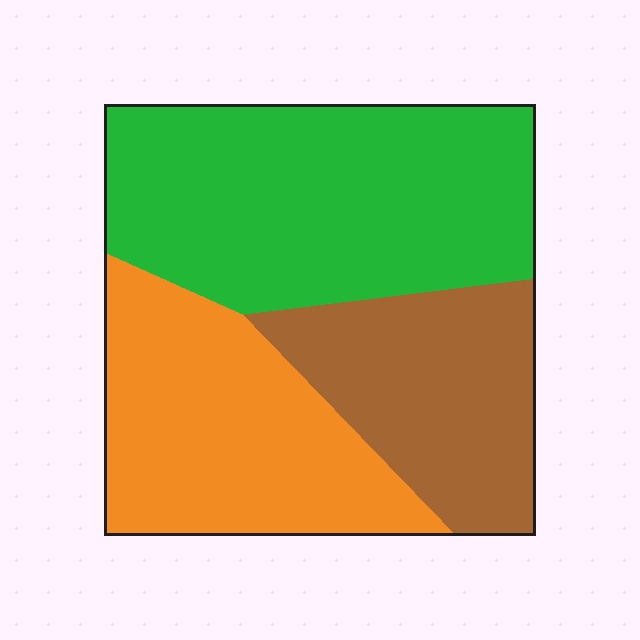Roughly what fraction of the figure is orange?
Orange takes up about one third (1/3) of the figure.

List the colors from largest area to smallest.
From largest to smallest: green, orange, brown.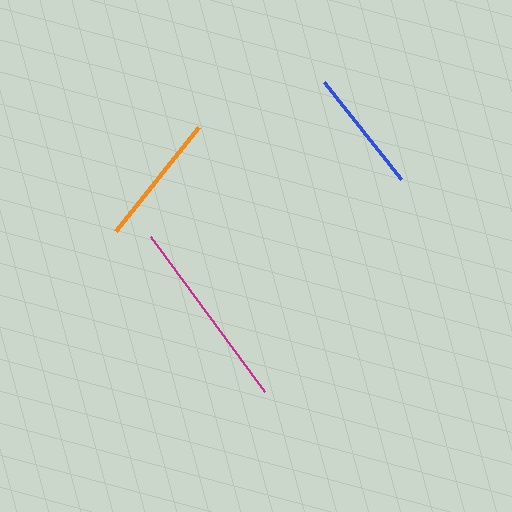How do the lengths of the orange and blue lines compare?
The orange and blue lines are approximately the same length.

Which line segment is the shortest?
The blue line is the shortest at approximately 123 pixels.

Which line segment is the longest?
The magenta line is the longest at approximately 192 pixels.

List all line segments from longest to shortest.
From longest to shortest: magenta, orange, blue.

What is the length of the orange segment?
The orange segment is approximately 132 pixels long.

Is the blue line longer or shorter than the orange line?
The orange line is longer than the blue line.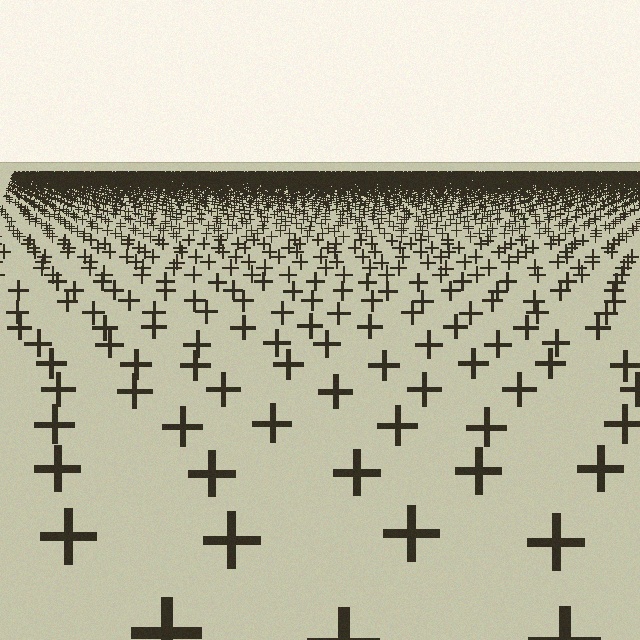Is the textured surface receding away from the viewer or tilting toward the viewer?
The surface is receding away from the viewer. Texture elements get smaller and denser toward the top.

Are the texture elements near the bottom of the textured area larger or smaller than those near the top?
Larger. Near the bottom, elements are closer to the viewer and appear at a bigger on-screen size.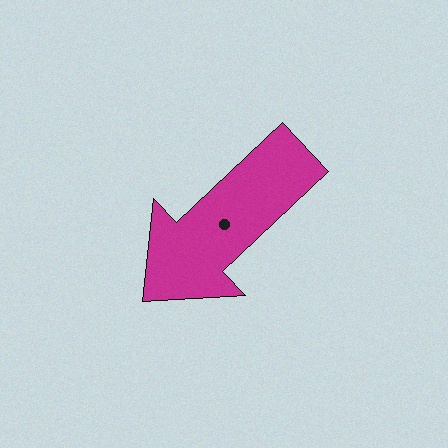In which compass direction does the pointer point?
Southwest.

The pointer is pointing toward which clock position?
Roughly 8 o'clock.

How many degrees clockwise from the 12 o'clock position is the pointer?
Approximately 227 degrees.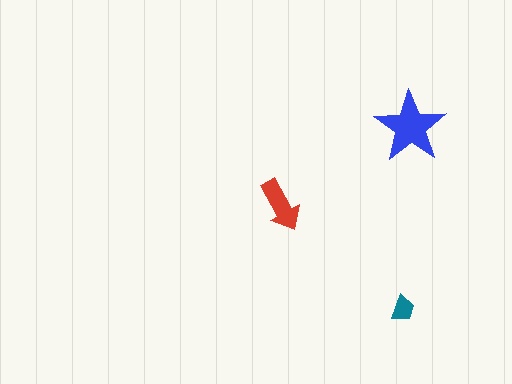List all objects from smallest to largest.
The teal trapezoid, the red arrow, the blue star.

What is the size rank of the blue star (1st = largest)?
1st.